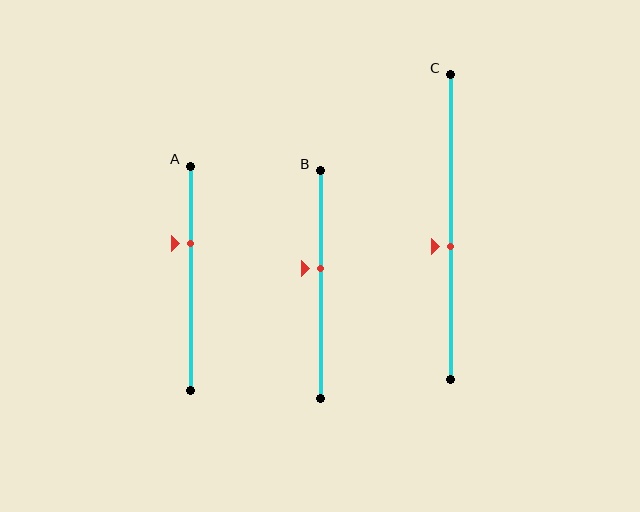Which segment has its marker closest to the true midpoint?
Segment C has its marker closest to the true midpoint.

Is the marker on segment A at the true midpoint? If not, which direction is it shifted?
No, the marker on segment A is shifted upward by about 15% of the segment length.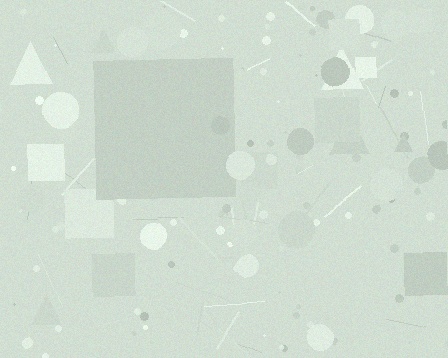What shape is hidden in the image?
A square is hidden in the image.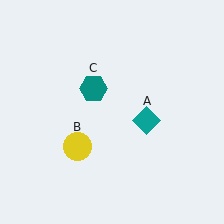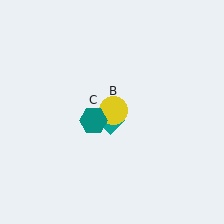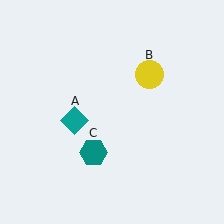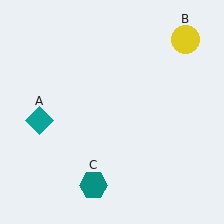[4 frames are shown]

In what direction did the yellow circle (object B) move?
The yellow circle (object B) moved up and to the right.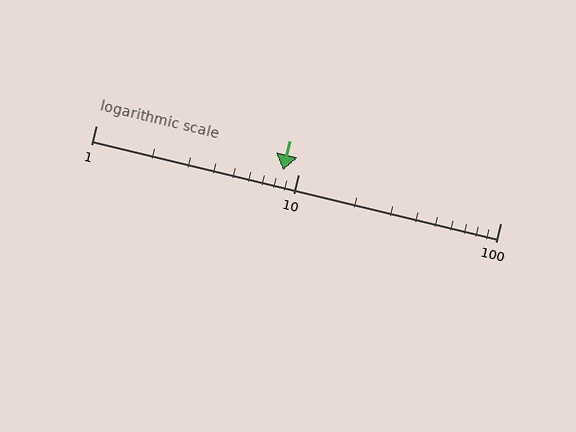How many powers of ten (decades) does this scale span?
The scale spans 2 decades, from 1 to 100.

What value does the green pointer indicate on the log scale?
The pointer indicates approximately 8.4.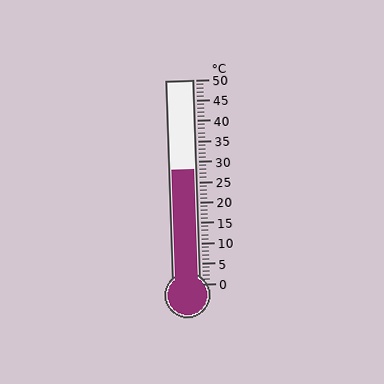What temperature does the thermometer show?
The thermometer shows approximately 28°C.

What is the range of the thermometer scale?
The thermometer scale ranges from 0°C to 50°C.